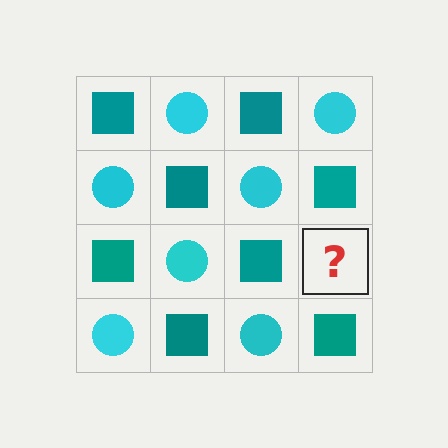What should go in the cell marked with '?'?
The missing cell should contain a cyan circle.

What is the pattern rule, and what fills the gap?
The rule is that it alternates teal square and cyan circle in a checkerboard pattern. The gap should be filled with a cyan circle.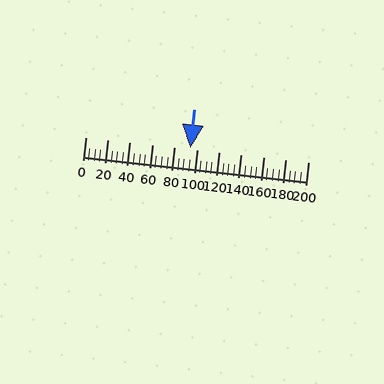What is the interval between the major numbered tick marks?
The major tick marks are spaced 20 units apart.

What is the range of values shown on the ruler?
The ruler shows values from 0 to 200.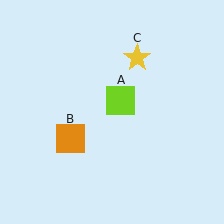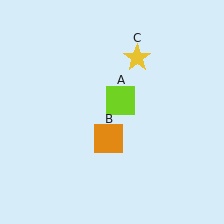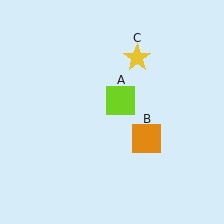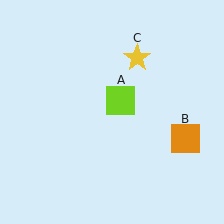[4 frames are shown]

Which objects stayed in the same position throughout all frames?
Lime square (object A) and yellow star (object C) remained stationary.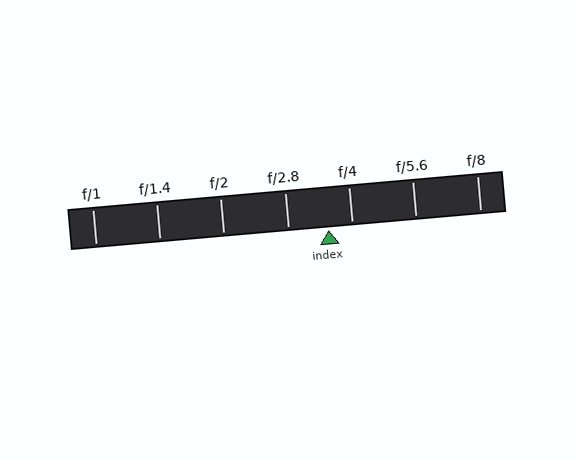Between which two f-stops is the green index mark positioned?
The index mark is between f/2.8 and f/4.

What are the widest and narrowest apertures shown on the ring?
The widest aperture shown is f/1 and the narrowest is f/8.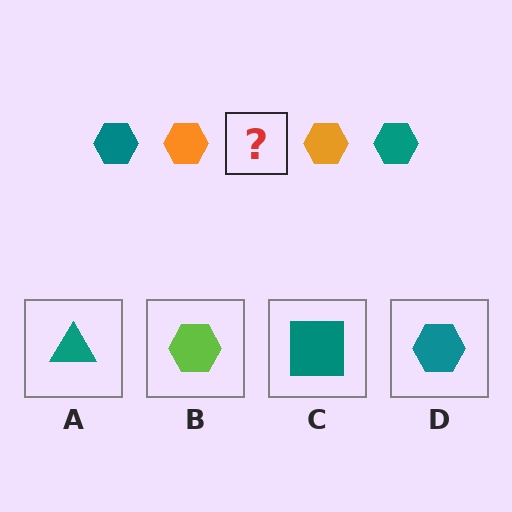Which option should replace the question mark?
Option D.